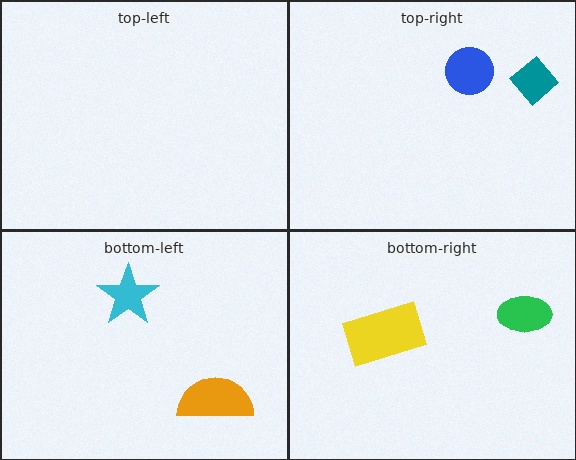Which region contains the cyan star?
The bottom-left region.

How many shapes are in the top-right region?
2.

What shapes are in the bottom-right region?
The yellow rectangle, the green ellipse.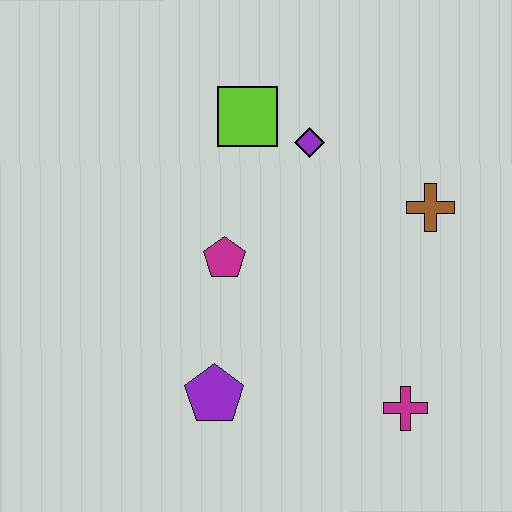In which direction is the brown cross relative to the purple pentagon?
The brown cross is to the right of the purple pentagon.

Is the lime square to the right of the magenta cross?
No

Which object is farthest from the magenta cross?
The lime square is farthest from the magenta cross.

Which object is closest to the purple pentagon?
The magenta pentagon is closest to the purple pentagon.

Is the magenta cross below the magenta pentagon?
Yes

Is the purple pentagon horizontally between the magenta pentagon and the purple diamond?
No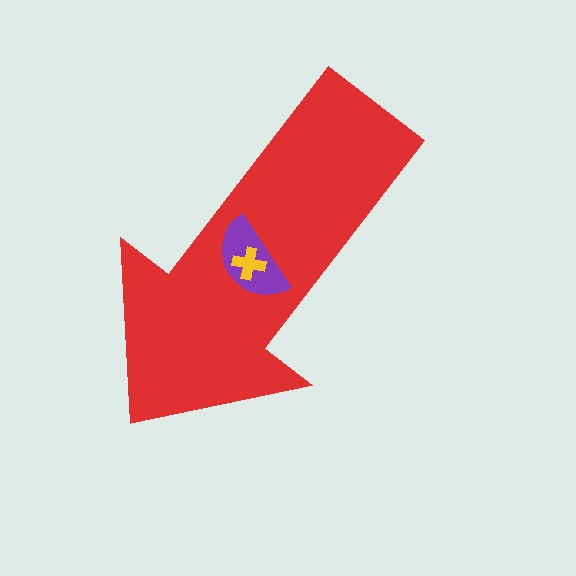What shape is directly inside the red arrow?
The purple semicircle.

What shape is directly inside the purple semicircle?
The yellow cross.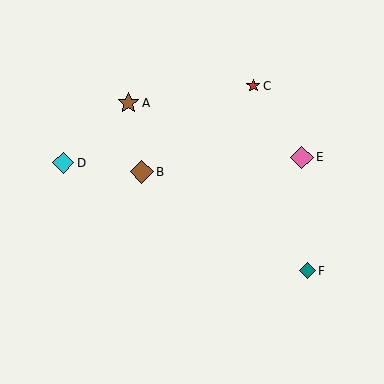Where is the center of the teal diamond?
The center of the teal diamond is at (307, 271).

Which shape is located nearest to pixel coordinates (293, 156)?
The pink diamond (labeled E) at (302, 157) is nearest to that location.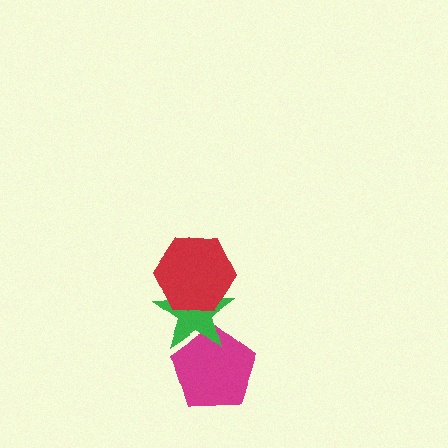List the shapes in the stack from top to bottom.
From top to bottom: the red hexagon, the green star, the magenta pentagon.